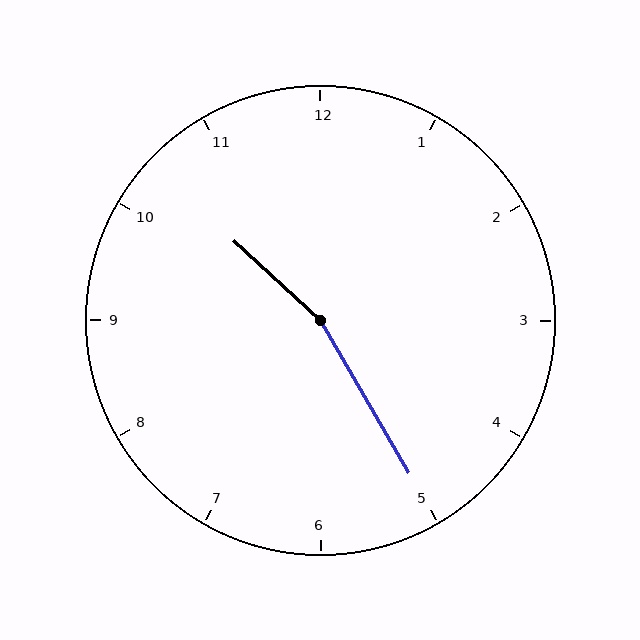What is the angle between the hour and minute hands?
Approximately 162 degrees.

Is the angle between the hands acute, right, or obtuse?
It is obtuse.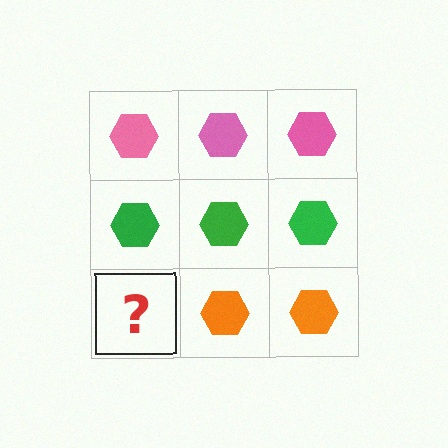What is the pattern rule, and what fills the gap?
The rule is that each row has a consistent color. The gap should be filled with an orange hexagon.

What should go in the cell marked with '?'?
The missing cell should contain an orange hexagon.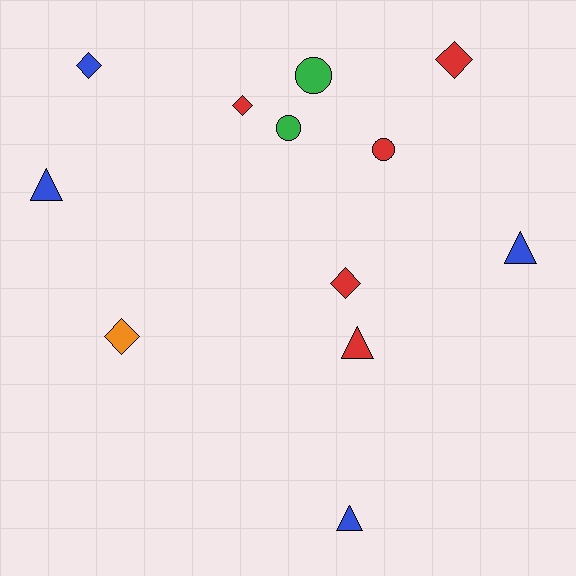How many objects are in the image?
There are 12 objects.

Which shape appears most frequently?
Diamond, with 5 objects.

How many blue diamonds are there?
There is 1 blue diamond.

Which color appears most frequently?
Red, with 5 objects.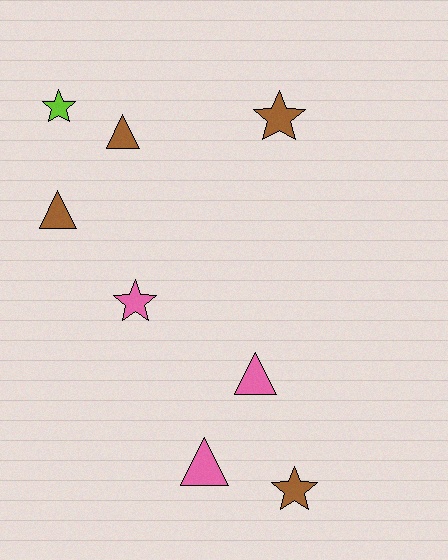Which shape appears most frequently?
Triangle, with 4 objects.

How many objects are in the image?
There are 8 objects.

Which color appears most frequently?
Brown, with 4 objects.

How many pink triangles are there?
There are 2 pink triangles.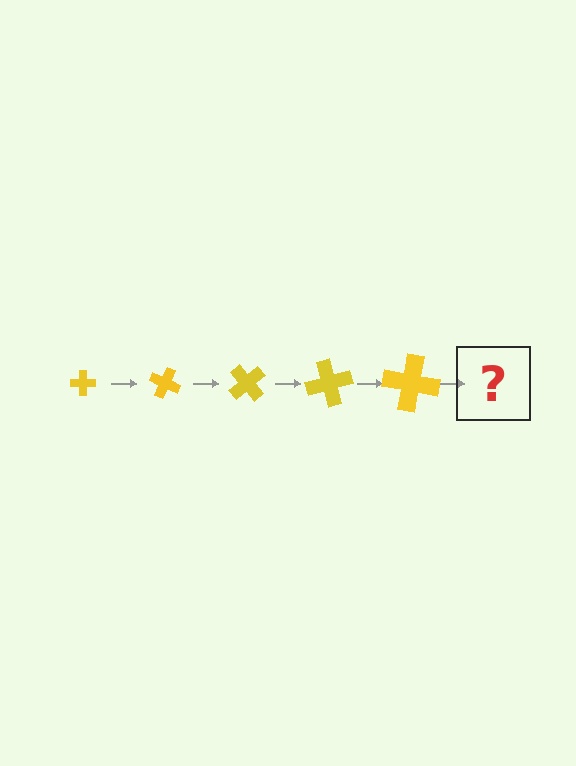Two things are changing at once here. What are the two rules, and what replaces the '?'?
The two rules are that the cross grows larger each step and it rotates 25 degrees each step. The '?' should be a cross, larger than the previous one and rotated 125 degrees from the start.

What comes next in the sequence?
The next element should be a cross, larger than the previous one and rotated 125 degrees from the start.